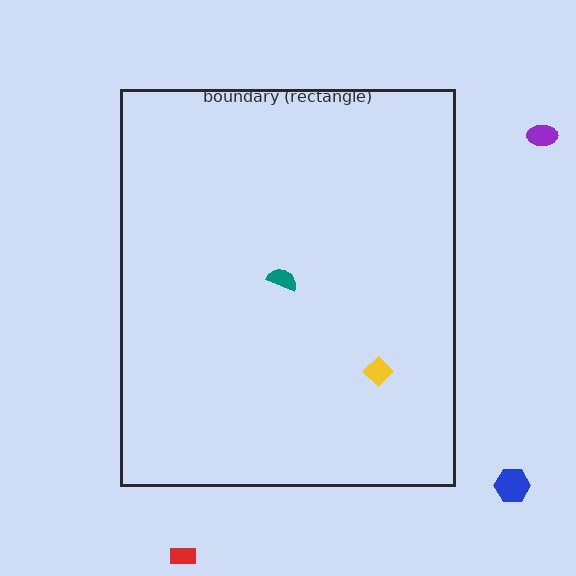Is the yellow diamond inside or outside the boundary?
Inside.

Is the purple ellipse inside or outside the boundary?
Outside.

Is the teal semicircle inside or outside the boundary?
Inside.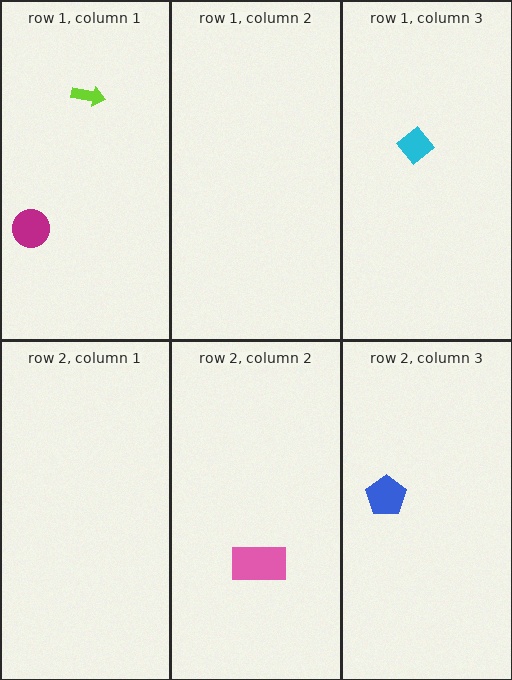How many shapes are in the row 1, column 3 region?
1.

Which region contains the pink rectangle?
The row 2, column 2 region.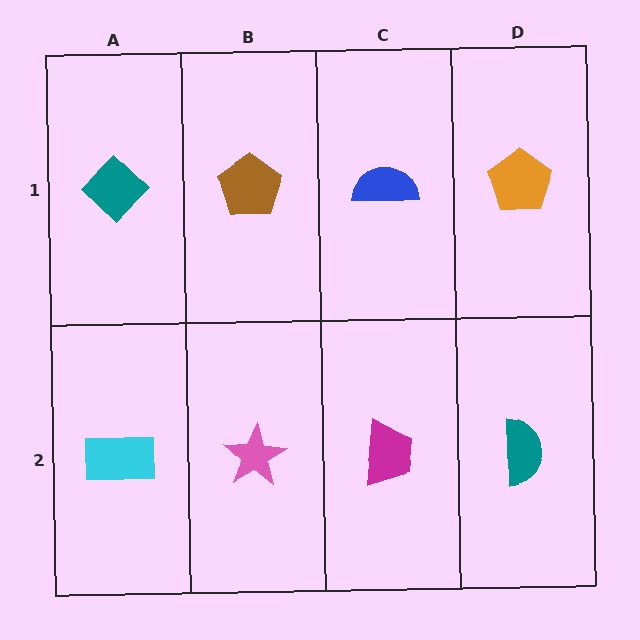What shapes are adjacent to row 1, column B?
A pink star (row 2, column B), a teal diamond (row 1, column A), a blue semicircle (row 1, column C).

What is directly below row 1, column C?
A magenta trapezoid.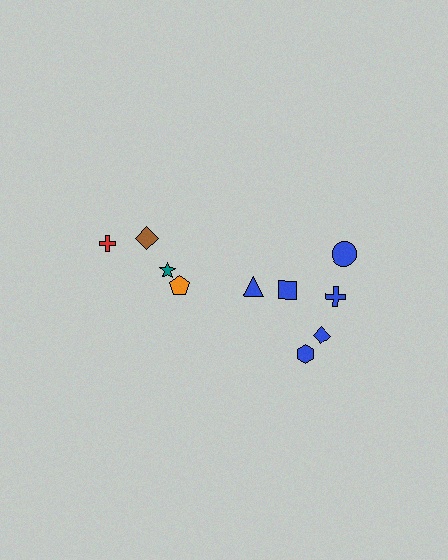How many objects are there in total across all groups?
There are 10 objects.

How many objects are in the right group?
There are 6 objects.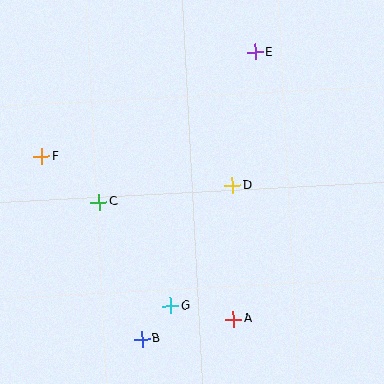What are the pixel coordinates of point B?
Point B is at (142, 339).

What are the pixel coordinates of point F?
Point F is at (42, 157).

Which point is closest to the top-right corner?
Point E is closest to the top-right corner.